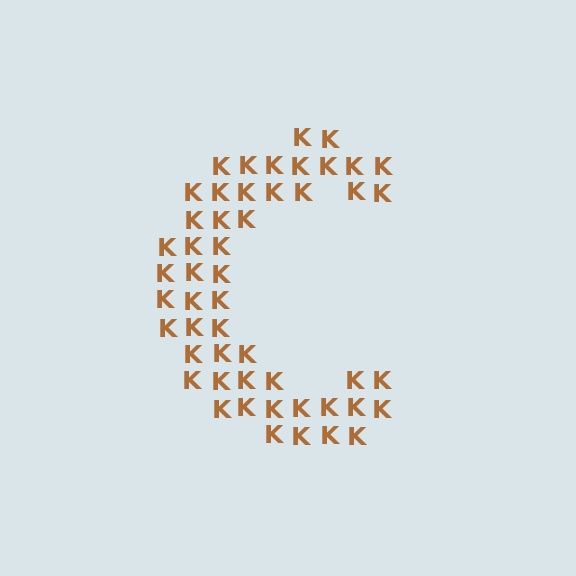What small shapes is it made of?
It is made of small letter K's.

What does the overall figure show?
The overall figure shows the letter C.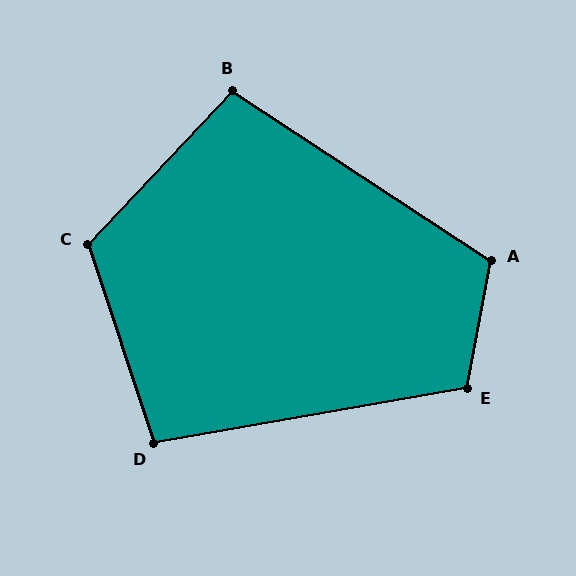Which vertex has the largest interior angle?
C, at approximately 118 degrees.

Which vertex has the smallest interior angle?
D, at approximately 99 degrees.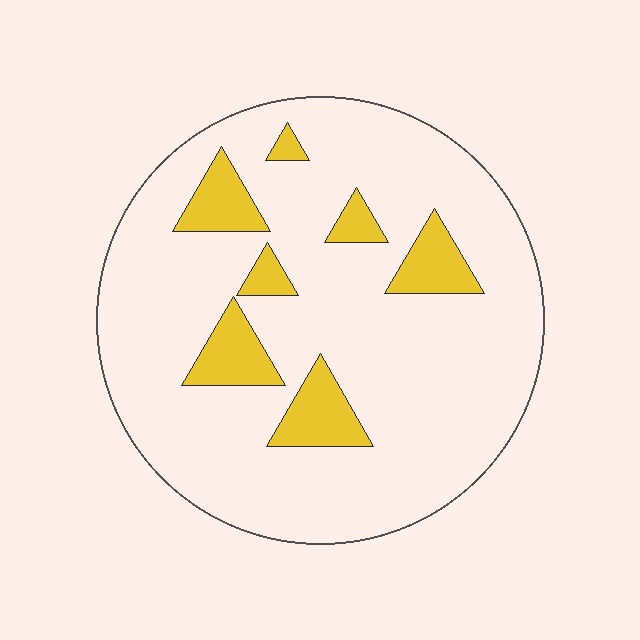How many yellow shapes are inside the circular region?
7.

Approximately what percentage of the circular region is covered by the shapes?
Approximately 15%.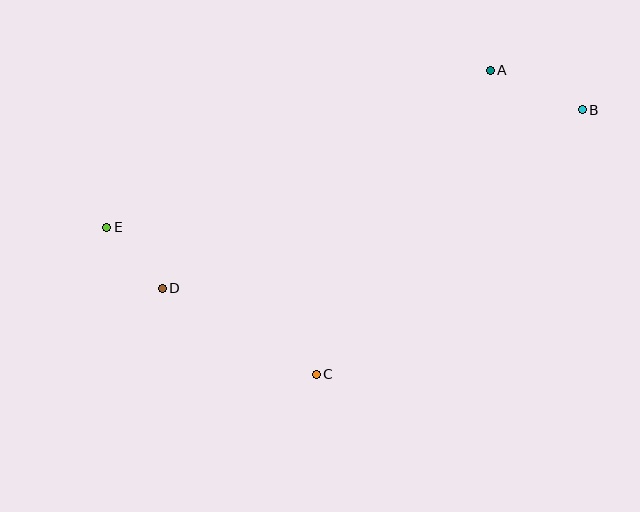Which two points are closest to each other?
Points D and E are closest to each other.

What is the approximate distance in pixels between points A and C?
The distance between A and C is approximately 350 pixels.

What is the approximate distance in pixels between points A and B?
The distance between A and B is approximately 100 pixels.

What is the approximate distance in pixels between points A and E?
The distance between A and E is approximately 414 pixels.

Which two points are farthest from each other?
Points B and E are farthest from each other.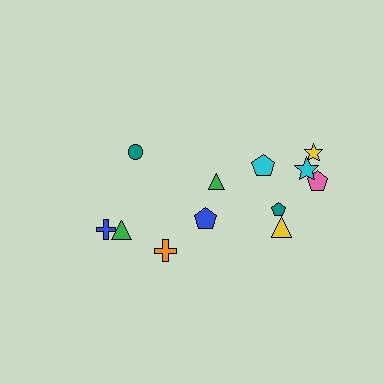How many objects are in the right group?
There are 8 objects.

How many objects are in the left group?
There are 4 objects.